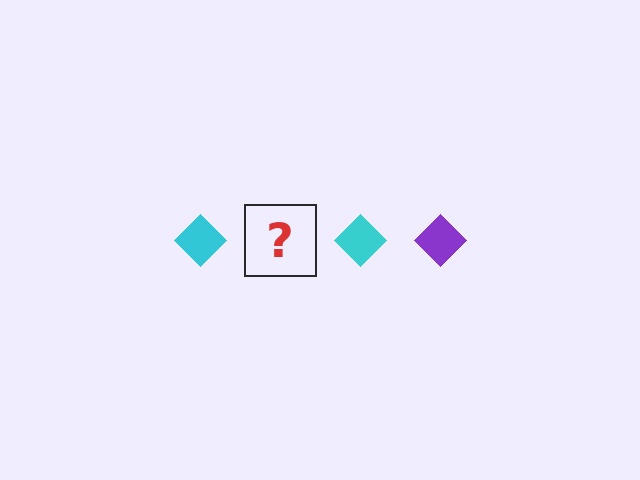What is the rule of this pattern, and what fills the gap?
The rule is that the pattern cycles through cyan, purple diamonds. The gap should be filled with a purple diamond.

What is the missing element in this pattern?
The missing element is a purple diamond.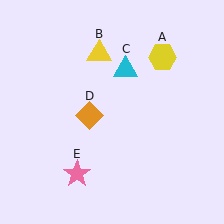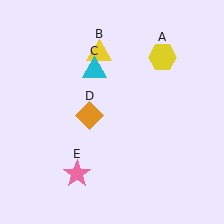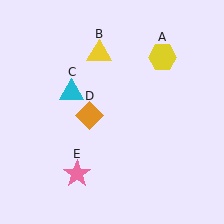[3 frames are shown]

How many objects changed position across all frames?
1 object changed position: cyan triangle (object C).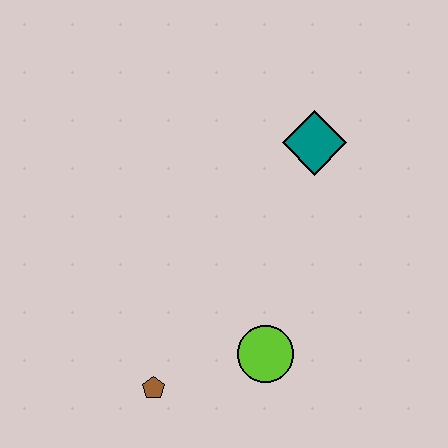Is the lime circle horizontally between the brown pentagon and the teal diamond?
Yes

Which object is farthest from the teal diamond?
The brown pentagon is farthest from the teal diamond.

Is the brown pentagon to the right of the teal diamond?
No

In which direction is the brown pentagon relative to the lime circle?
The brown pentagon is to the left of the lime circle.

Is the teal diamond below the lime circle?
No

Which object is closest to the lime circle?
The brown pentagon is closest to the lime circle.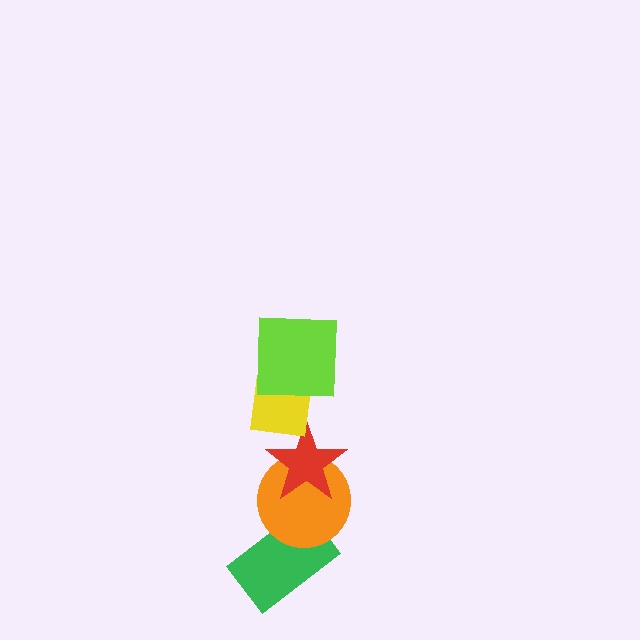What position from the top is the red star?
The red star is 3rd from the top.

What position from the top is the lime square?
The lime square is 1st from the top.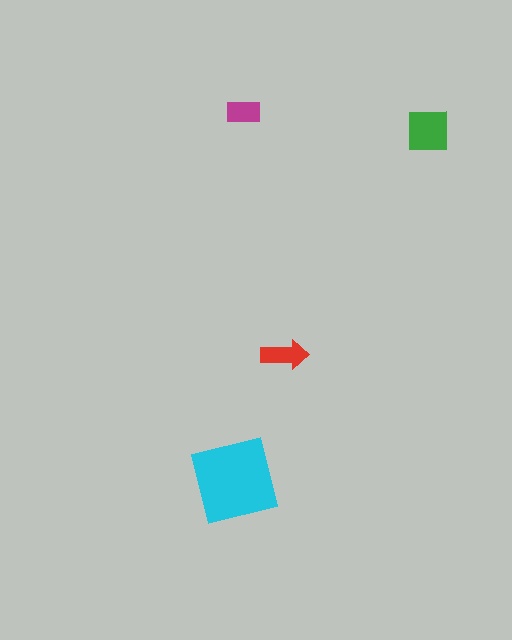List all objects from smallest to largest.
The magenta rectangle, the red arrow, the green square, the cyan square.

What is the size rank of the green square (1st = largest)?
2nd.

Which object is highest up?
The magenta rectangle is topmost.